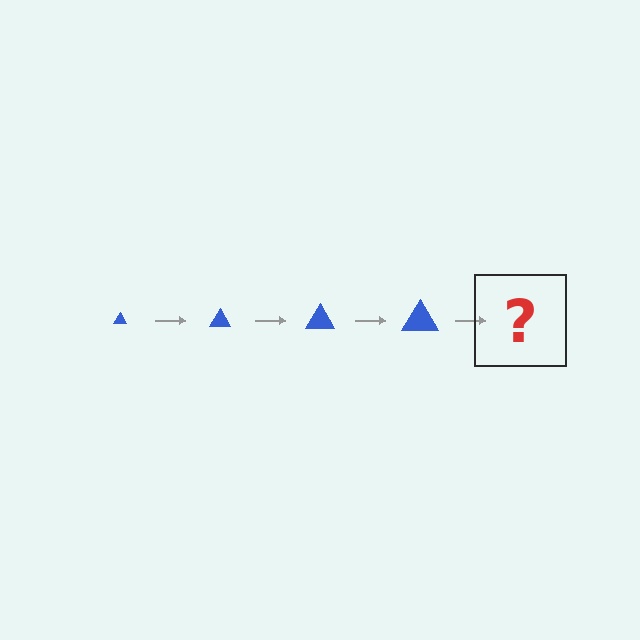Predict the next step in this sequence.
The next step is a blue triangle, larger than the previous one.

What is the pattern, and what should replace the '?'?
The pattern is that the triangle gets progressively larger each step. The '?' should be a blue triangle, larger than the previous one.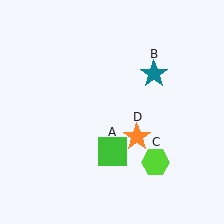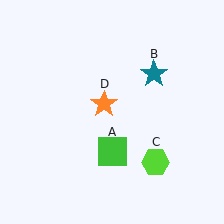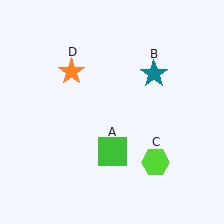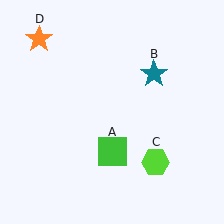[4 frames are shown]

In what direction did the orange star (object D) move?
The orange star (object D) moved up and to the left.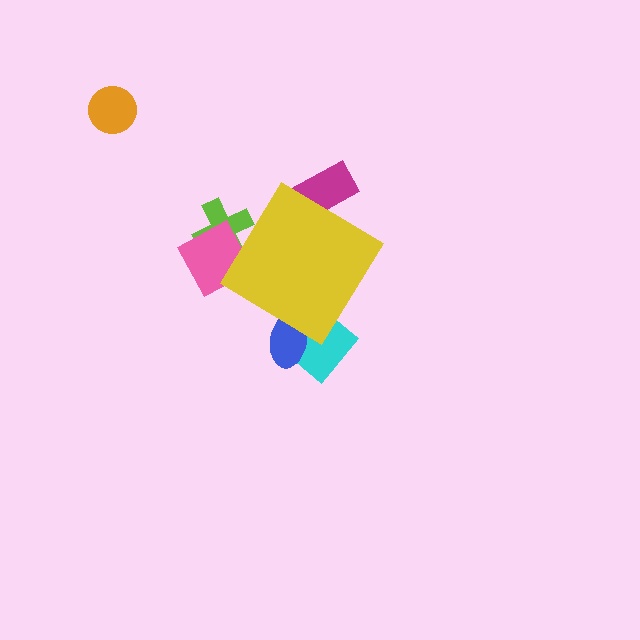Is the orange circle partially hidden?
No, the orange circle is fully visible.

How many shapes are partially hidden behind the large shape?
5 shapes are partially hidden.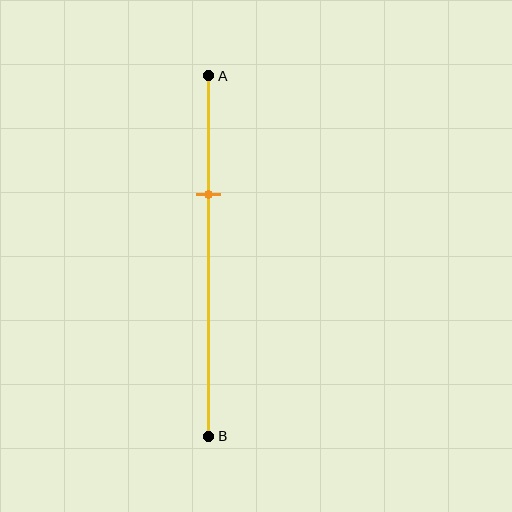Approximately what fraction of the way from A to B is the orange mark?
The orange mark is approximately 35% of the way from A to B.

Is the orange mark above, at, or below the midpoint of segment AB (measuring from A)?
The orange mark is above the midpoint of segment AB.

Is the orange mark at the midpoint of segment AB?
No, the mark is at about 35% from A, not at the 50% midpoint.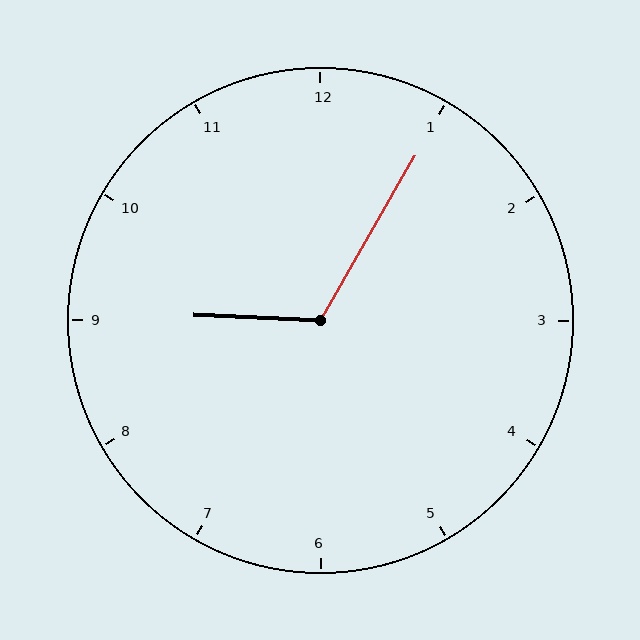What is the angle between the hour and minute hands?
Approximately 118 degrees.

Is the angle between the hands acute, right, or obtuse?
It is obtuse.